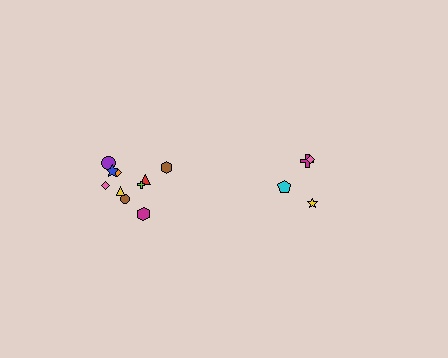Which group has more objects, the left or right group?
The left group.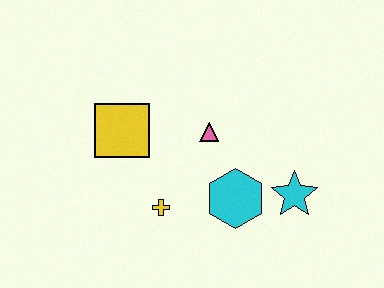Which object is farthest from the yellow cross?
The cyan star is farthest from the yellow cross.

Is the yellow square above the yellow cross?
Yes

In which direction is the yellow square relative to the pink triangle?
The yellow square is to the left of the pink triangle.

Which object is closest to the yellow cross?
The cyan hexagon is closest to the yellow cross.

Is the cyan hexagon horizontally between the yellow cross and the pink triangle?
No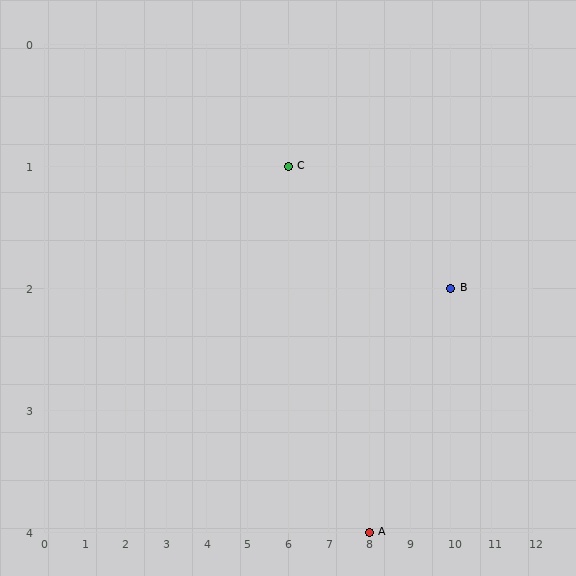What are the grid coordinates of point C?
Point C is at grid coordinates (6, 1).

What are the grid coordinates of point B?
Point B is at grid coordinates (10, 2).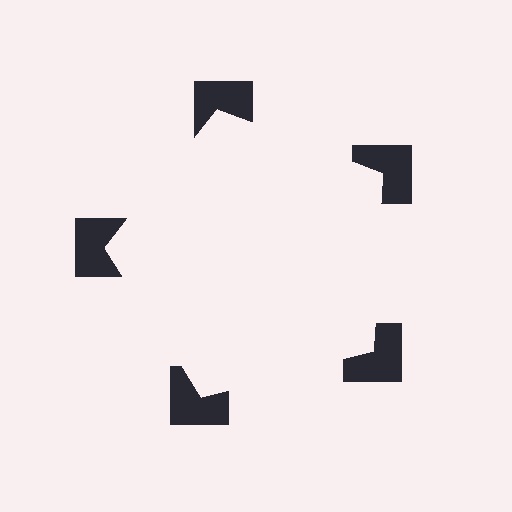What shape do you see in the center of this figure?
An illusory pentagon — its edges are inferred from the aligned wedge cuts in the notched squares, not physically drawn.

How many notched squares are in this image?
There are 5 — one at each vertex of the illusory pentagon.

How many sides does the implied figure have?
5 sides.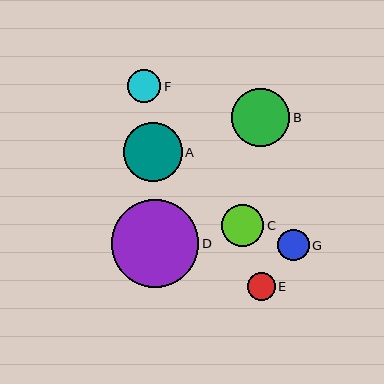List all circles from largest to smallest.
From largest to smallest: D, A, B, C, F, G, E.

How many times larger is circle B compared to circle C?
Circle B is approximately 1.4 times the size of circle C.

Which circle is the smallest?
Circle E is the smallest with a size of approximately 28 pixels.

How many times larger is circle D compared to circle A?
Circle D is approximately 1.5 times the size of circle A.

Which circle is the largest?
Circle D is the largest with a size of approximately 88 pixels.